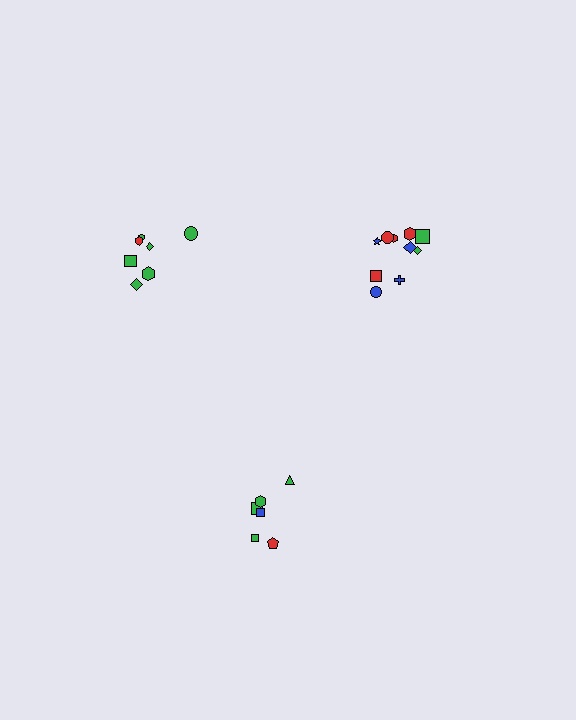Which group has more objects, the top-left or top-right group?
The top-right group.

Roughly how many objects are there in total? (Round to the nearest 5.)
Roughly 25 objects in total.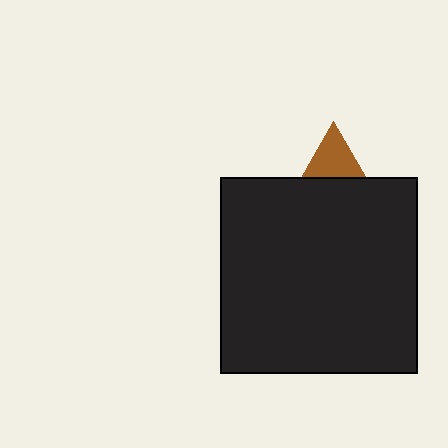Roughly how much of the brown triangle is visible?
A small part of it is visible (roughly 36%).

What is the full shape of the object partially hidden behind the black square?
The partially hidden object is a brown triangle.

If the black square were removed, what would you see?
You would see the complete brown triangle.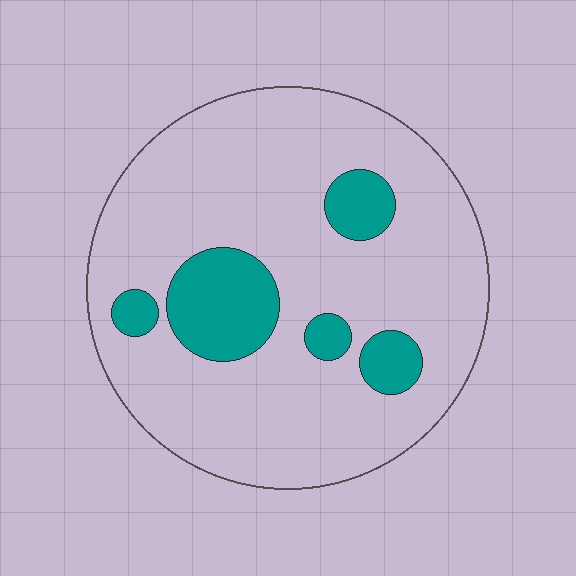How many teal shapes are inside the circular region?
5.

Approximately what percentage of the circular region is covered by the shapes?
Approximately 15%.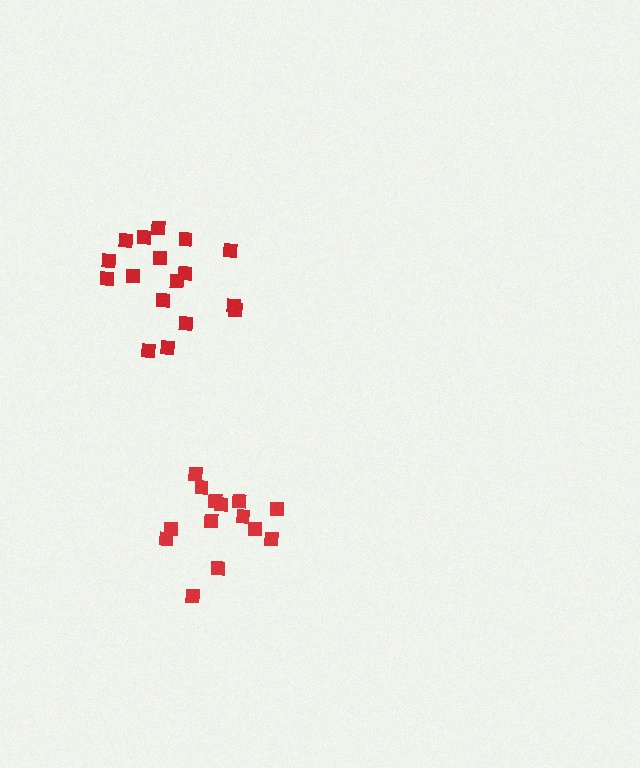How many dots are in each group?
Group 1: 17 dots, Group 2: 14 dots (31 total).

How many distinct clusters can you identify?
There are 2 distinct clusters.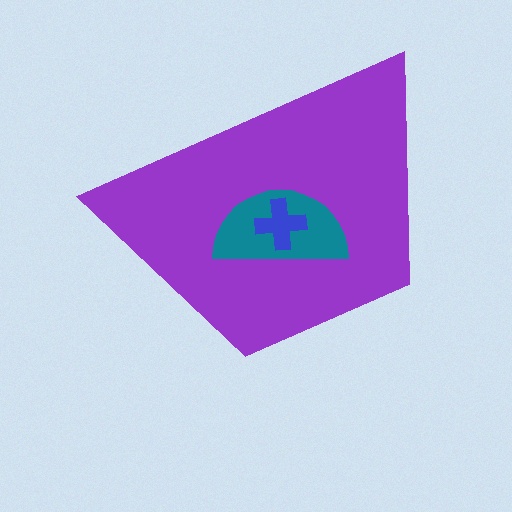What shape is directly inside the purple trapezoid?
The teal semicircle.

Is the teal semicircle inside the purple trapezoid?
Yes.